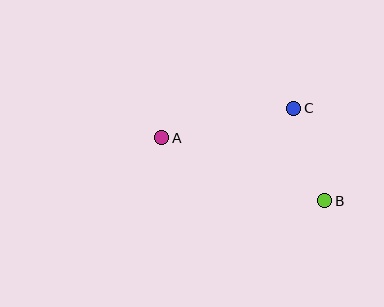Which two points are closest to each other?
Points B and C are closest to each other.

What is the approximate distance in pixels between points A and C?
The distance between A and C is approximately 135 pixels.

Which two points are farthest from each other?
Points A and B are farthest from each other.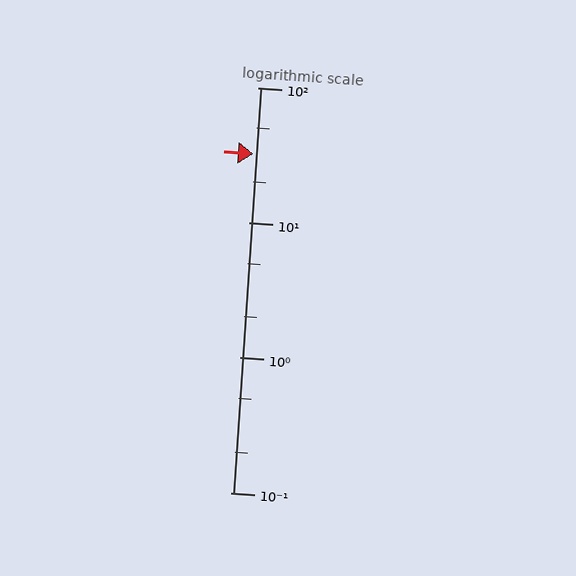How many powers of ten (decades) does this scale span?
The scale spans 3 decades, from 0.1 to 100.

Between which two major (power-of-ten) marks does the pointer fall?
The pointer is between 10 and 100.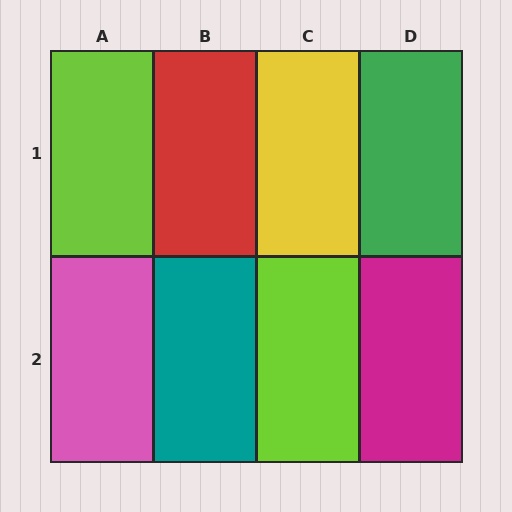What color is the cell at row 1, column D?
Green.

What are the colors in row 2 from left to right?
Pink, teal, lime, magenta.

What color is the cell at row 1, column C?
Yellow.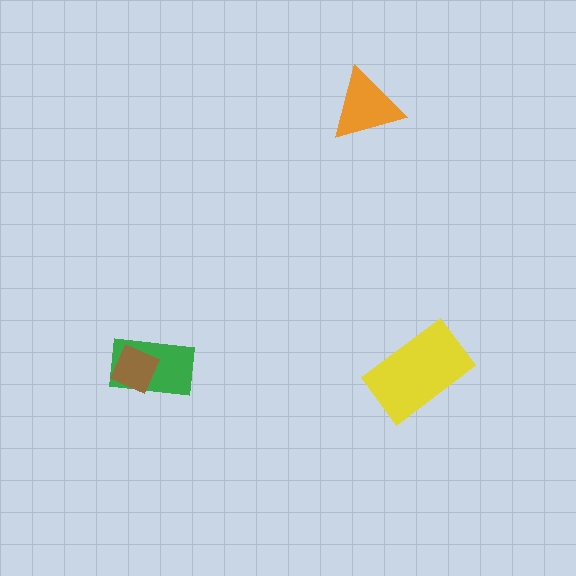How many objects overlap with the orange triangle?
0 objects overlap with the orange triangle.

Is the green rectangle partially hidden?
Yes, it is partially covered by another shape.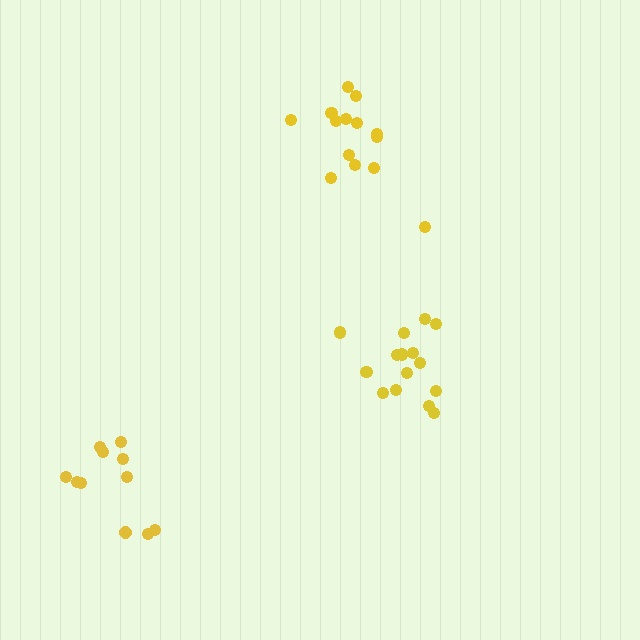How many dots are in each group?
Group 1: 15 dots, Group 2: 11 dots, Group 3: 14 dots (40 total).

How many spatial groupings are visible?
There are 3 spatial groupings.